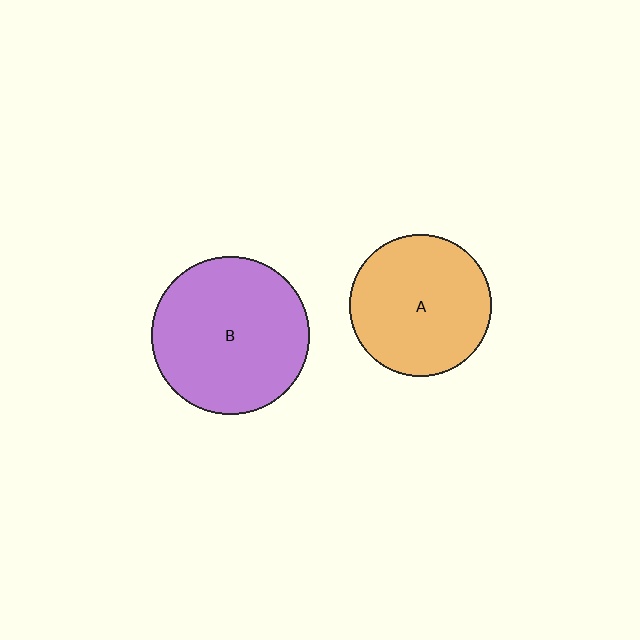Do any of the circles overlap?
No, none of the circles overlap.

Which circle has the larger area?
Circle B (purple).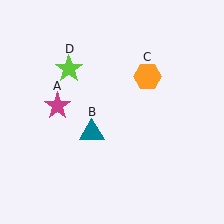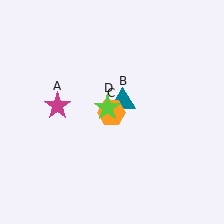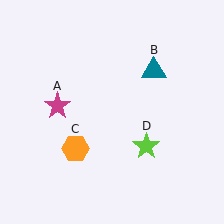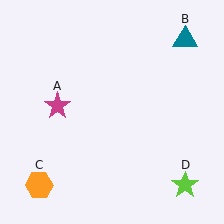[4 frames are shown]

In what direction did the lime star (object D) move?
The lime star (object D) moved down and to the right.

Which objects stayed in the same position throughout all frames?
Magenta star (object A) remained stationary.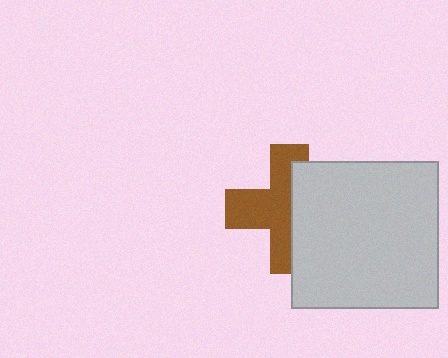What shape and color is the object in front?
The object in front is a light gray square.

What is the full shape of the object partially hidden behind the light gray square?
The partially hidden object is a brown cross.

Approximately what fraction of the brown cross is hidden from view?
Roughly 43% of the brown cross is hidden behind the light gray square.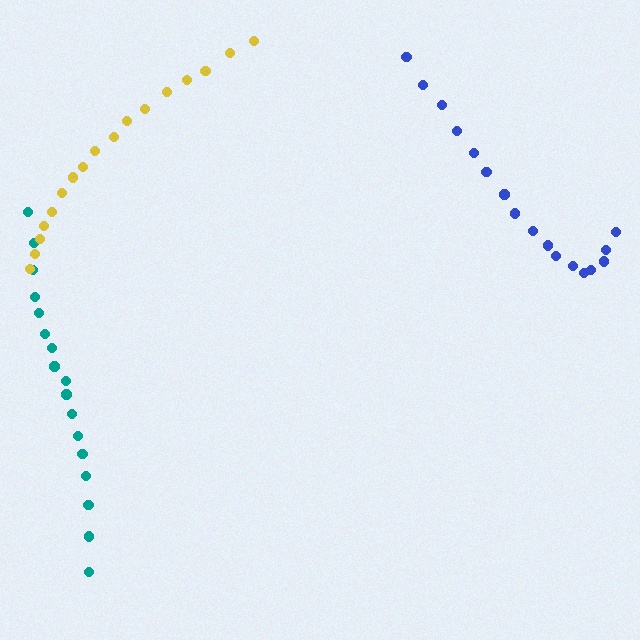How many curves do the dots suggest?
There are 3 distinct paths.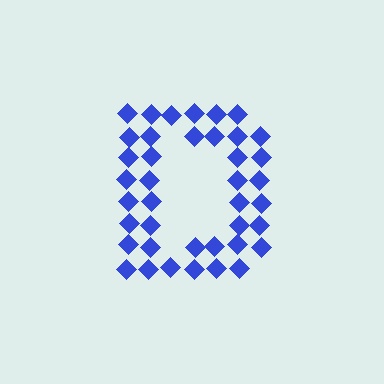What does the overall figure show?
The overall figure shows the letter D.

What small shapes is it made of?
It is made of small diamonds.